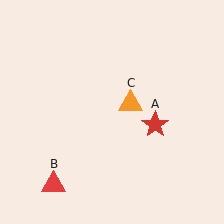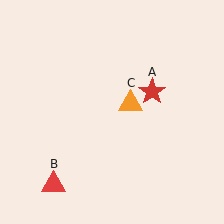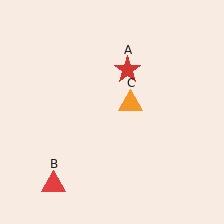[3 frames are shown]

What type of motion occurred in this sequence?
The red star (object A) rotated counterclockwise around the center of the scene.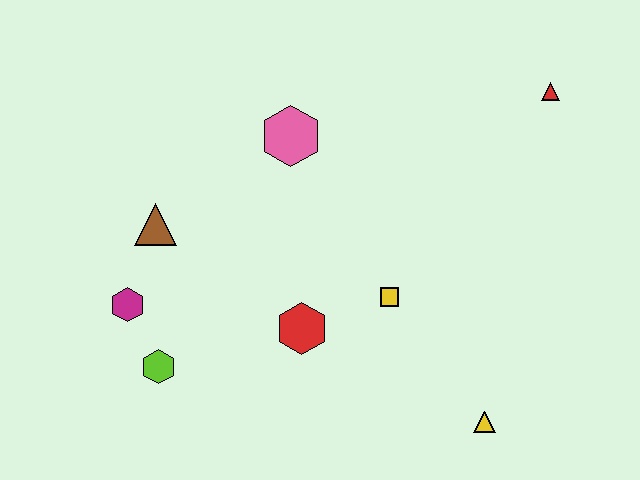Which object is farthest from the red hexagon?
The red triangle is farthest from the red hexagon.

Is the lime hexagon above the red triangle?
No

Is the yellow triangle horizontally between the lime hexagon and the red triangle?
Yes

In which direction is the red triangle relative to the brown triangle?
The red triangle is to the right of the brown triangle.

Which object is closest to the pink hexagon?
The brown triangle is closest to the pink hexagon.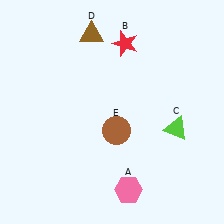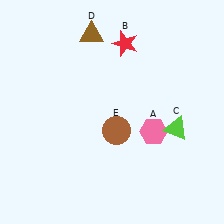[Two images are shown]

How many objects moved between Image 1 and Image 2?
1 object moved between the two images.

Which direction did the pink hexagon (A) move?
The pink hexagon (A) moved up.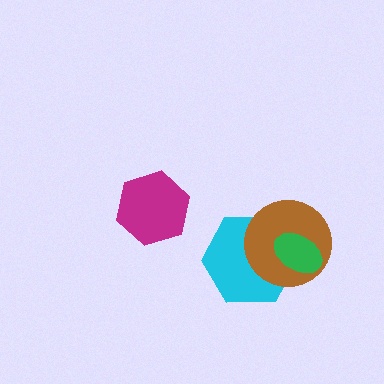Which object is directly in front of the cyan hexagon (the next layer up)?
The brown circle is directly in front of the cyan hexagon.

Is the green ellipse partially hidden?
No, no other shape covers it.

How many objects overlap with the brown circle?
2 objects overlap with the brown circle.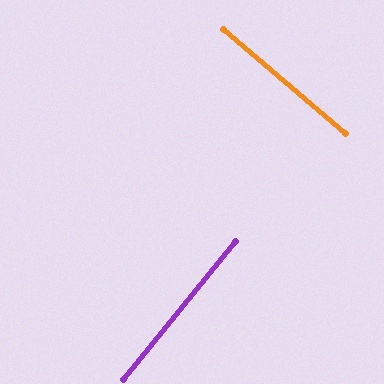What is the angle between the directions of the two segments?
Approximately 89 degrees.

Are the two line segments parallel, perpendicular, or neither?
Perpendicular — they meet at approximately 89°.